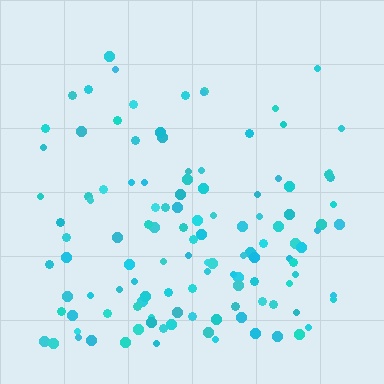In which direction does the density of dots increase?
From top to bottom, with the bottom side densest.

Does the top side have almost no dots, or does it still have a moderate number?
Still a moderate number, just noticeably fewer than the bottom.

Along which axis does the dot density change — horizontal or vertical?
Vertical.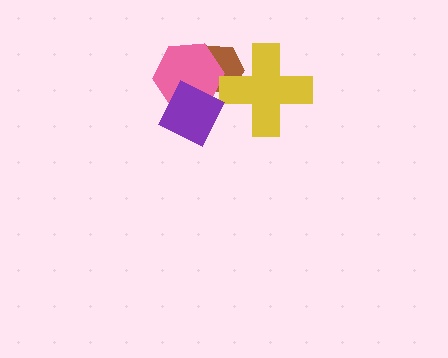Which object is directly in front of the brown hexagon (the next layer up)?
The pink hexagon is directly in front of the brown hexagon.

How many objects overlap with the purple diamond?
2 objects overlap with the purple diamond.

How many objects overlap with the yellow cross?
1 object overlaps with the yellow cross.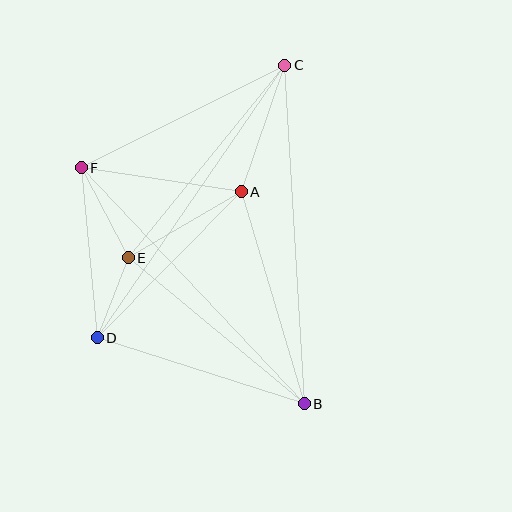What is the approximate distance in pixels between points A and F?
The distance between A and F is approximately 162 pixels.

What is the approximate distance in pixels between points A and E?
The distance between A and E is approximately 131 pixels.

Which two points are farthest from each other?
Points B and C are farthest from each other.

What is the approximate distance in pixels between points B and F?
The distance between B and F is approximately 325 pixels.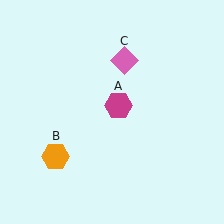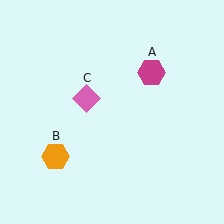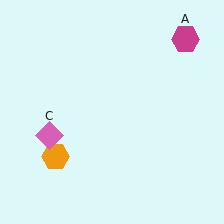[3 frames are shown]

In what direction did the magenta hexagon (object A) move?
The magenta hexagon (object A) moved up and to the right.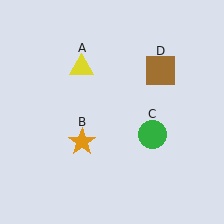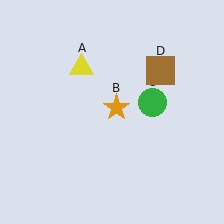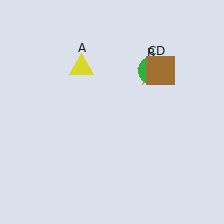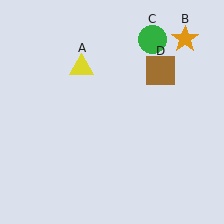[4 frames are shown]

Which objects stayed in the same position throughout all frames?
Yellow triangle (object A) and brown square (object D) remained stationary.